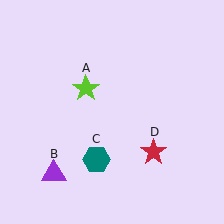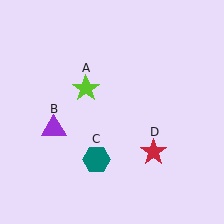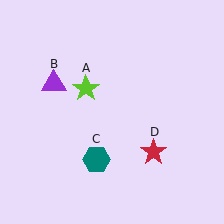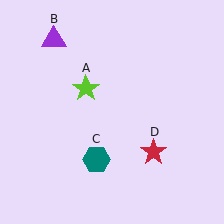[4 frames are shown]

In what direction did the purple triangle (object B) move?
The purple triangle (object B) moved up.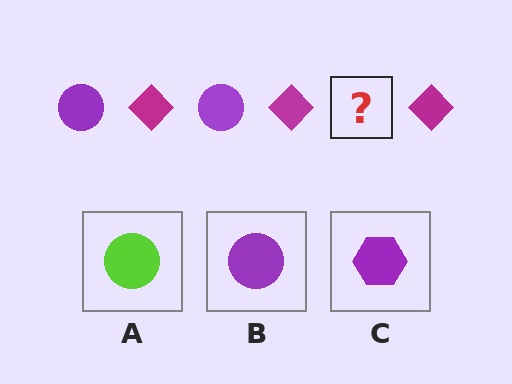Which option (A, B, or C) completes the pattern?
B.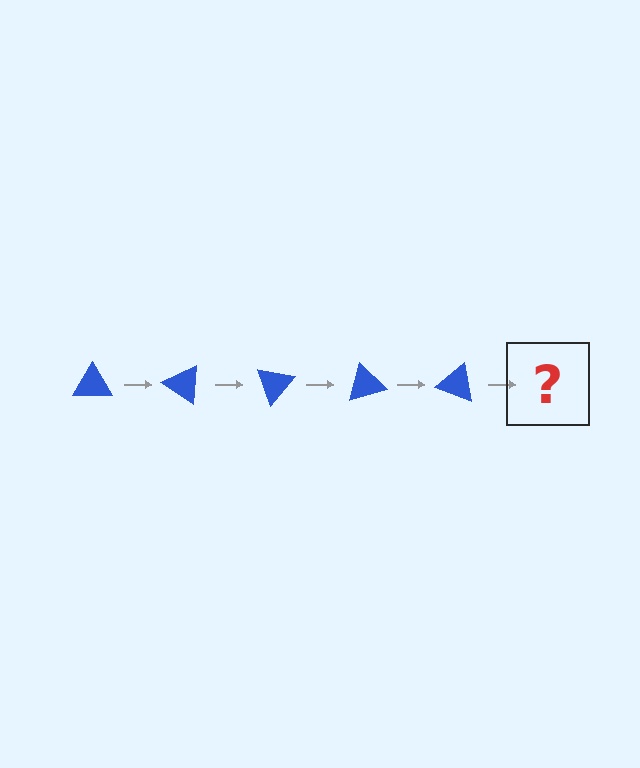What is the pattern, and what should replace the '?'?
The pattern is that the triangle rotates 35 degrees each step. The '?' should be a blue triangle rotated 175 degrees.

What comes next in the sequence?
The next element should be a blue triangle rotated 175 degrees.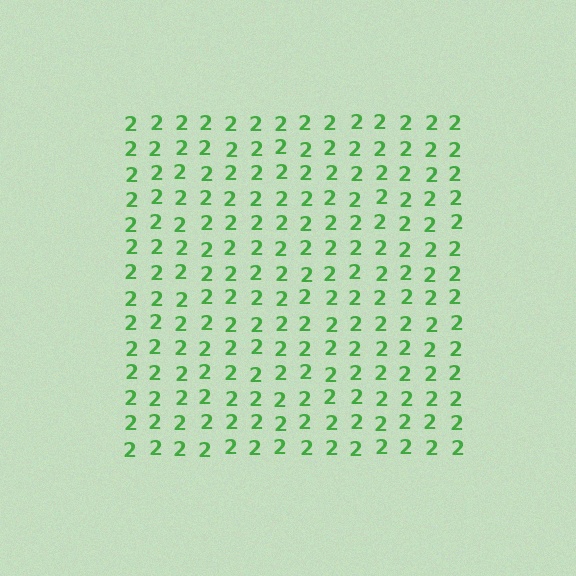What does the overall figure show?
The overall figure shows a square.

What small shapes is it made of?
It is made of small digit 2's.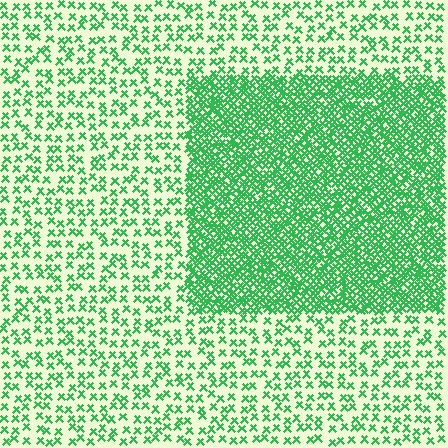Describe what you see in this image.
The image contains small green elements arranged at two different densities. A rectangle-shaped region is visible where the elements are more densely packed than the surrounding area.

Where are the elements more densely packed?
The elements are more densely packed inside the rectangle boundary.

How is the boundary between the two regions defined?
The boundary is defined by a change in element density (approximately 3.0x ratio). All elements are the same color, size, and shape.